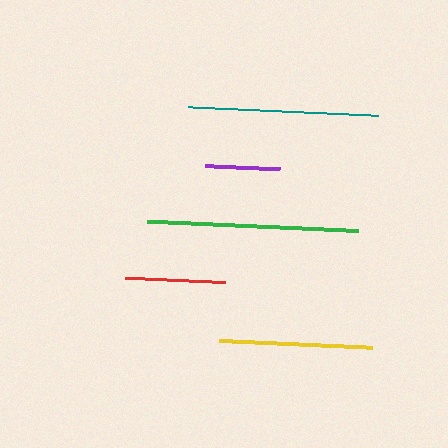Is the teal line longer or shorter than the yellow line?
The teal line is longer than the yellow line.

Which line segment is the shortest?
The purple line is the shortest at approximately 75 pixels.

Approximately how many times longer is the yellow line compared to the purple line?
The yellow line is approximately 2.1 times the length of the purple line.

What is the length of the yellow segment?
The yellow segment is approximately 153 pixels long.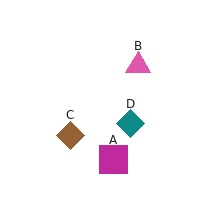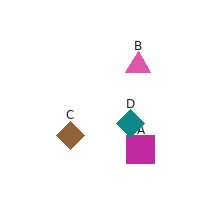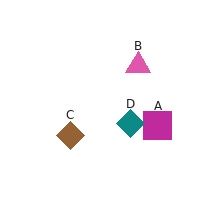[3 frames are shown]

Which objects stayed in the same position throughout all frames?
Pink triangle (object B) and brown diamond (object C) and teal diamond (object D) remained stationary.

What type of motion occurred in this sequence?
The magenta square (object A) rotated counterclockwise around the center of the scene.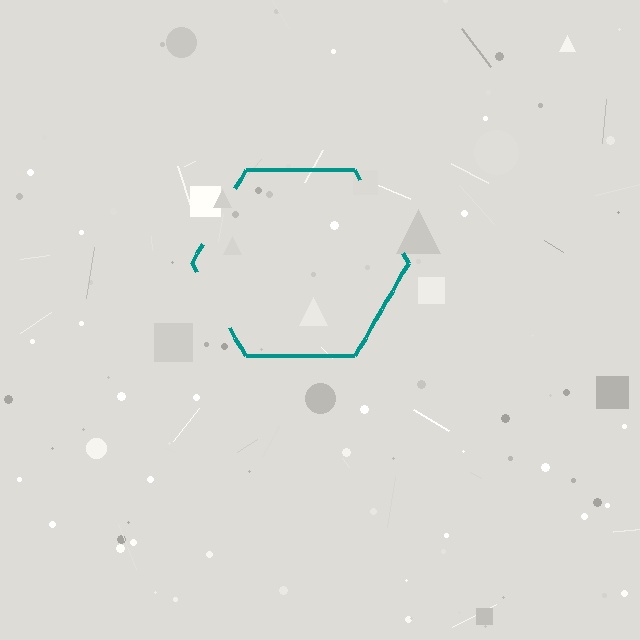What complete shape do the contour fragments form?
The contour fragments form a hexagon.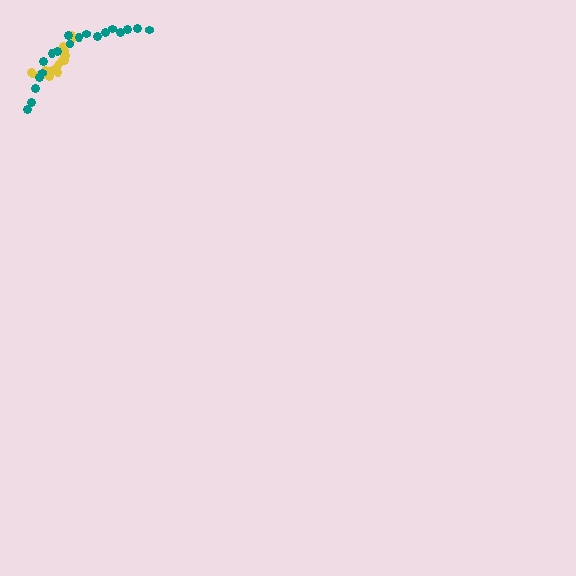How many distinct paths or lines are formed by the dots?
There are 2 distinct paths.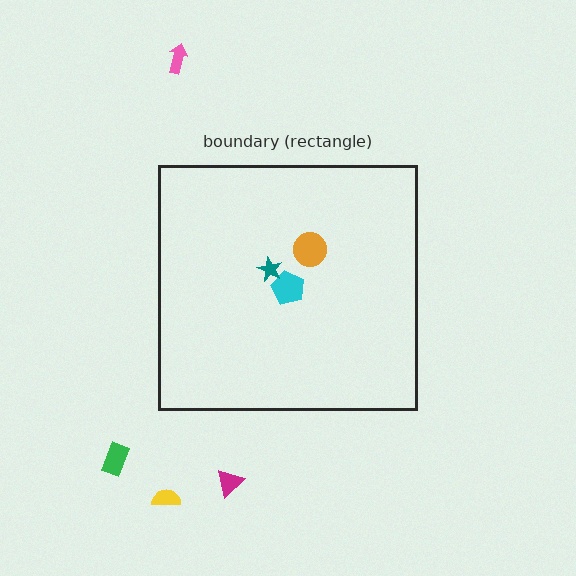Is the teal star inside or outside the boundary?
Inside.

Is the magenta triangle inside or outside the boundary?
Outside.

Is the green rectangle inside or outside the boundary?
Outside.